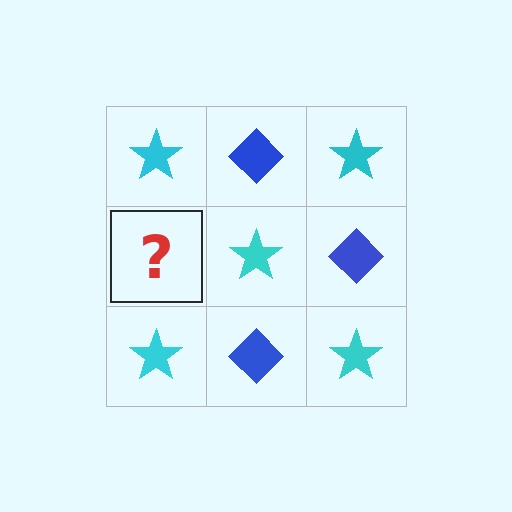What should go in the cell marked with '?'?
The missing cell should contain a blue diamond.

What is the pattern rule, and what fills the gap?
The rule is that it alternates cyan star and blue diamond in a checkerboard pattern. The gap should be filled with a blue diamond.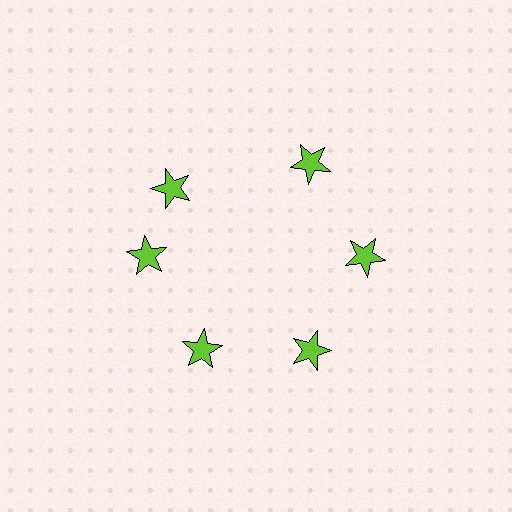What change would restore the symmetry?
The symmetry would be restored by rotating it back into even spacing with its neighbors so that all 6 stars sit at equal angles and equal distance from the center.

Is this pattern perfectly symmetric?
No. The 6 lime stars are arranged in a ring, but one element near the 11 o'clock position is rotated out of alignment along the ring, breaking the 6-fold rotational symmetry.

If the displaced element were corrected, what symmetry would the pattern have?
It would have 6-fold rotational symmetry — the pattern would map onto itself every 60 degrees.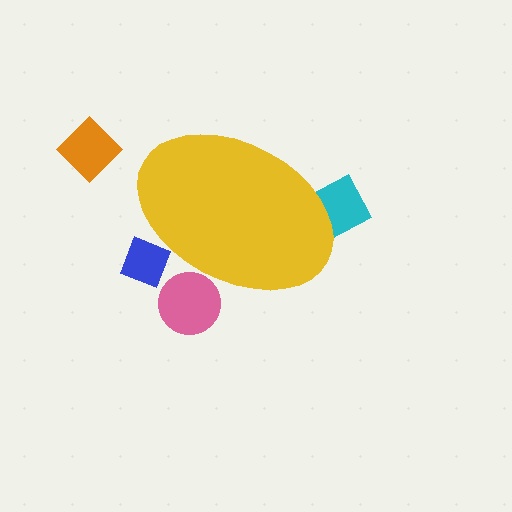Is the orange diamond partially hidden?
No, the orange diamond is fully visible.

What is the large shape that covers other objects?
A yellow ellipse.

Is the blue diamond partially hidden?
Yes, the blue diamond is partially hidden behind the yellow ellipse.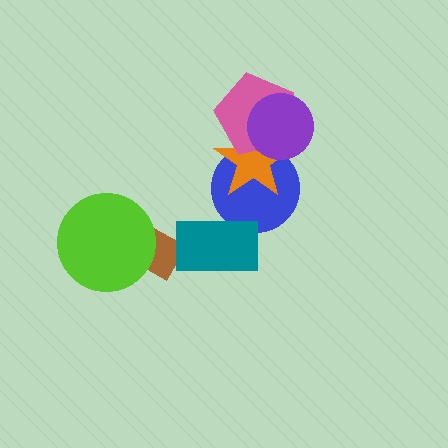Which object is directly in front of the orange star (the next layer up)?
The pink pentagon is directly in front of the orange star.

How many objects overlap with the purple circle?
3 objects overlap with the purple circle.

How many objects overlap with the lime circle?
1 object overlaps with the lime circle.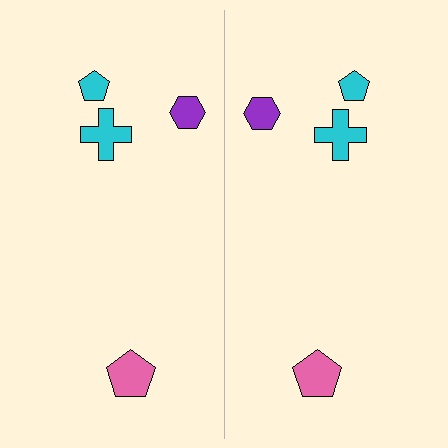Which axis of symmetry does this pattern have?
The pattern has a vertical axis of symmetry running through the center of the image.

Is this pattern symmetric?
Yes, this pattern has bilateral (reflection) symmetry.